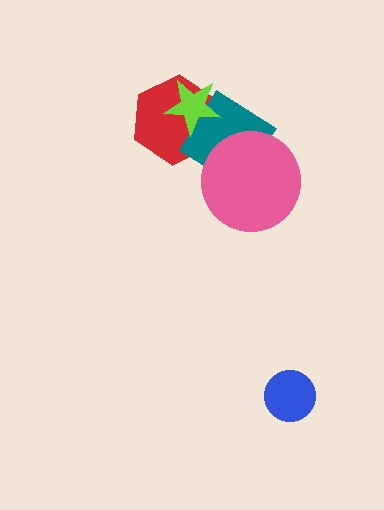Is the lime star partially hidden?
No, no other shape covers it.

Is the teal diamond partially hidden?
Yes, it is partially covered by another shape.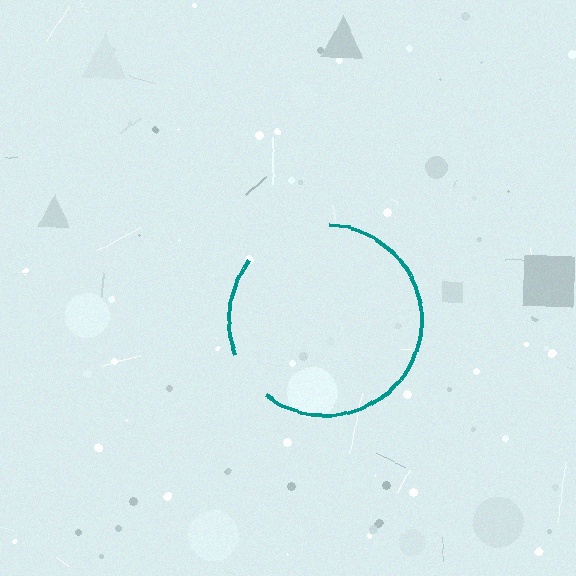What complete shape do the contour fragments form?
The contour fragments form a circle.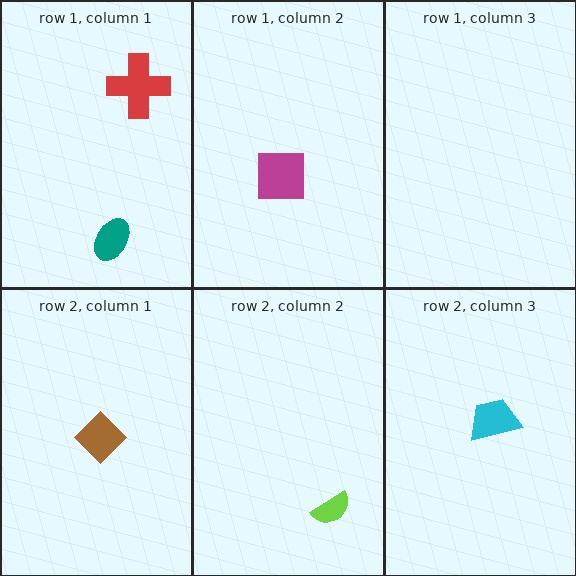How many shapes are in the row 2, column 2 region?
1.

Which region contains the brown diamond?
The row 2, column 1 region.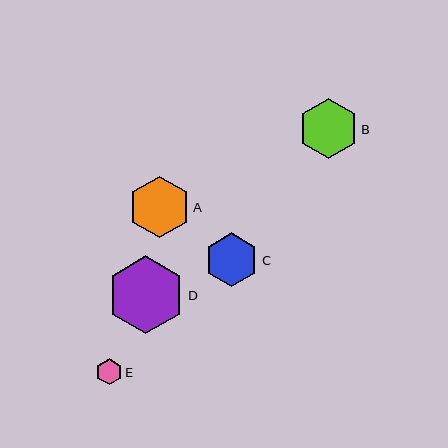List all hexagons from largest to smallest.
From largest to smallest: D, A, B, C, E.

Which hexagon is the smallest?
Hexagon E is the smallest with a size of approximately 26 pixels.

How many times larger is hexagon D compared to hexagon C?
Hexagon D is approximately 1.5 times the size of hexagon C.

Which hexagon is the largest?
Hexagon D is the largest with a size of approximately 78 pixels.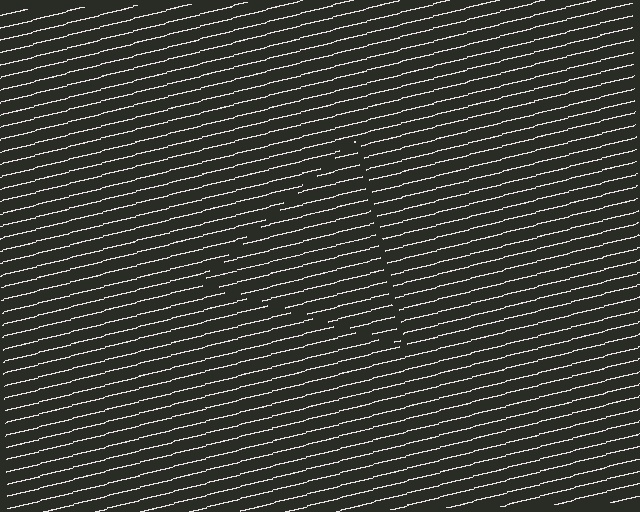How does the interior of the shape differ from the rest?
The interior of the shape contains the same grating, shifted by half a period — the contour is defined by the phase discontinuity where line-ends from the inner and outer gratings abut.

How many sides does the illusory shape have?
3 sides — the line-ends trace a triangle.